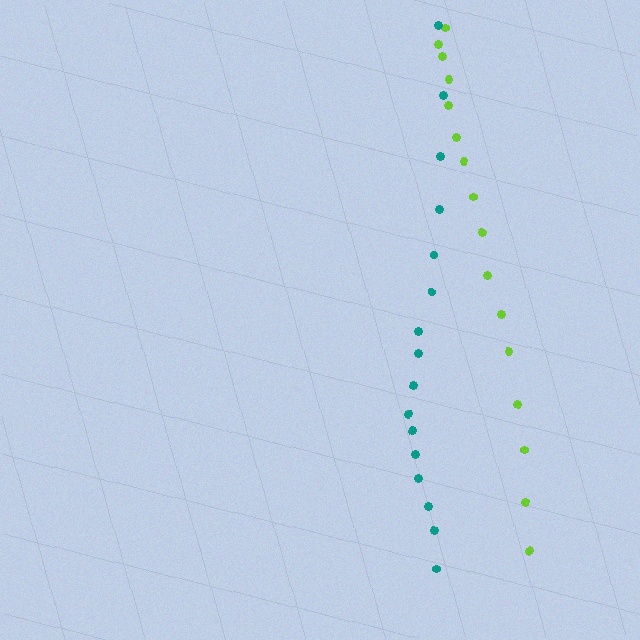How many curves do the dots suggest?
There are 2 distinct paths.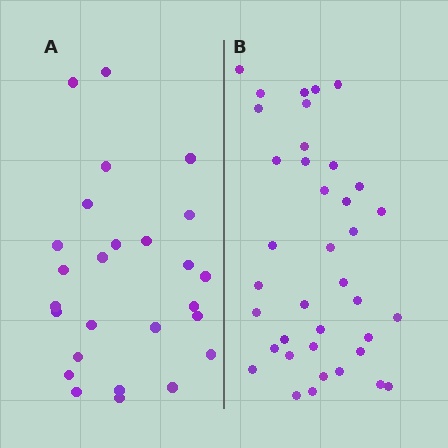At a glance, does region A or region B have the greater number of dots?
Region B (the right region) has more dots.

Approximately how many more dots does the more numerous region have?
Region B has roughly 12 or so more dots than region A.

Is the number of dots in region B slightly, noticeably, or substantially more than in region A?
Region B has substantially more. The ratio is roughly 1.5 to 1.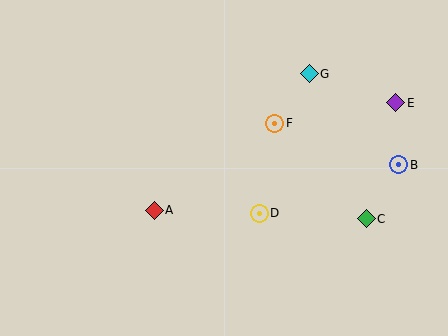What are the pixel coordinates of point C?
Point C is at (366, 219).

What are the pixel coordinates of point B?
Point B is at (399, 165).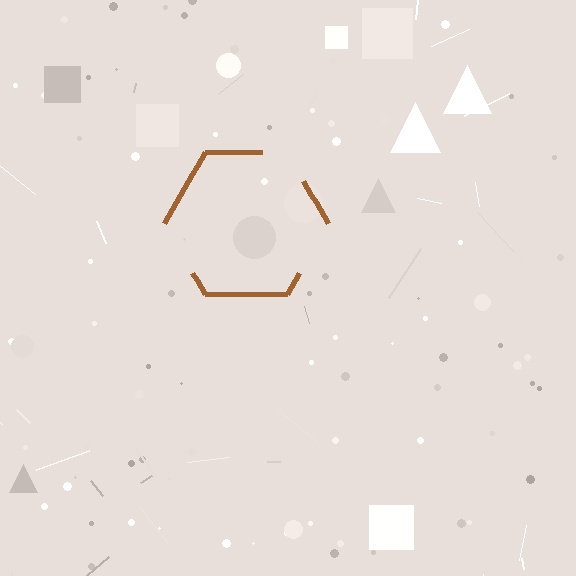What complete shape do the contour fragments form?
The contour fragments form a hexagon.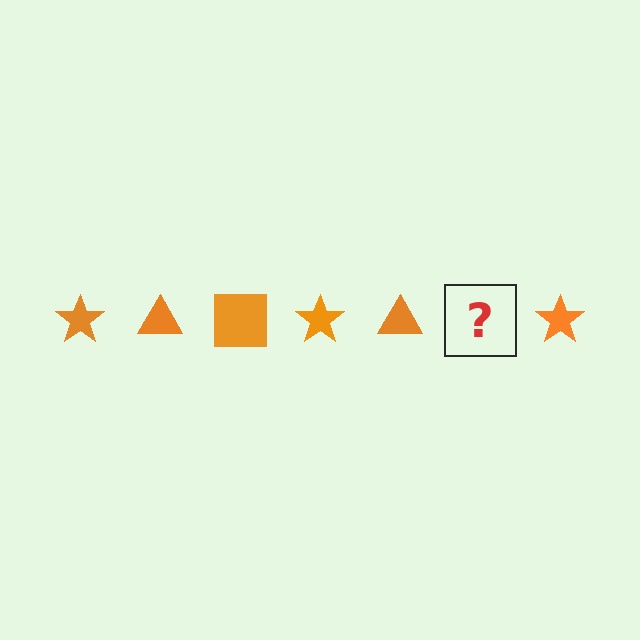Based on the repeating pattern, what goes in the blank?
The blank should be an orange square.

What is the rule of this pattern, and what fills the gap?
The rule is that the pattern cycles through star, triangle, square shapes in orange. The gap should be filled with an orange square.